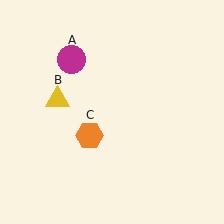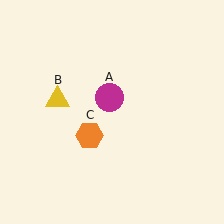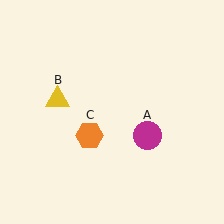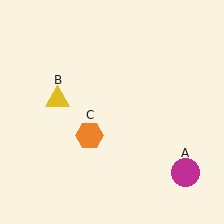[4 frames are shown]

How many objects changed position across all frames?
1 object changed position: magenta circle (object A).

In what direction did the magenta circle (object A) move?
The magenta circle (object A) moved down and to the right.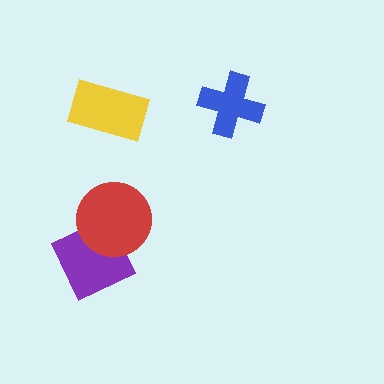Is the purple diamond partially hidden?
Yes, it is partially covered by another shape.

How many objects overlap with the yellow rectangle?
0 objects overlap with the yellow rectangle.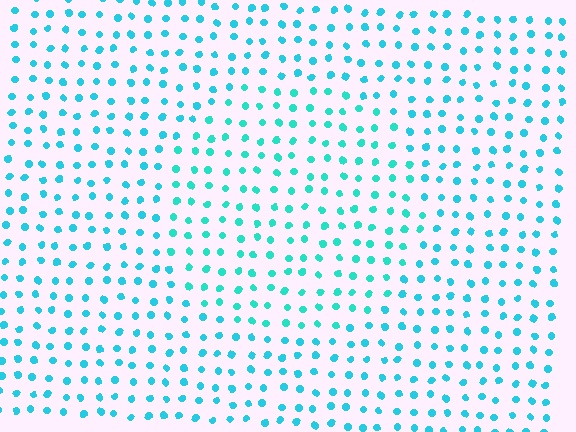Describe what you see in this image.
The image is filled with small cyan elements in a uniform arrangement. A circle-shaped region is visible where the elements are tinted to a slightly different hue, forming a subtle color boundary.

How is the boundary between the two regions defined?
The boundary is defined purely by a slight shift in hue (about 16 degrees). Spacing, size, and orientation are identical on both sides.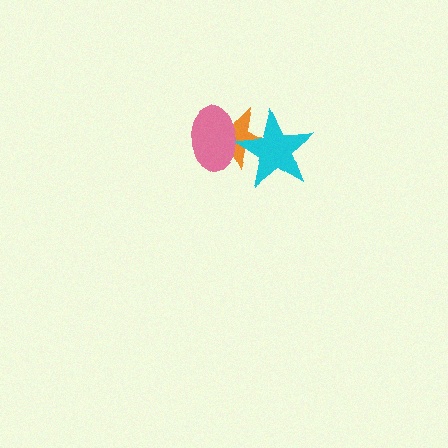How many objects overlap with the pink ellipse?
2 objects overlap with the pink ellipse.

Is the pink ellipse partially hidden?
Yes, it is partially covered by another shape.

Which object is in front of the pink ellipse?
The cyan star is in front of the pink ellipse.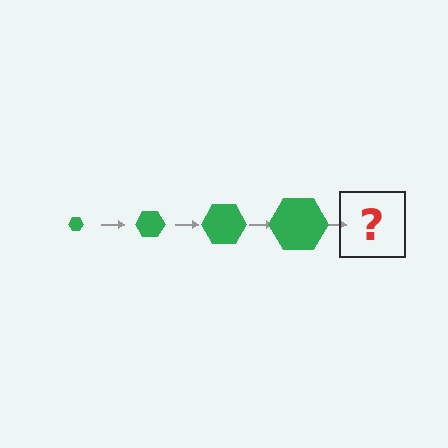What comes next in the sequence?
The next element should be a green hexagon, larger than the previous one.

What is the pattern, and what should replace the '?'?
The pattern is that the hexagon gets progressively larger each step. The '?' should be a green hexagon, larger than the previous one.